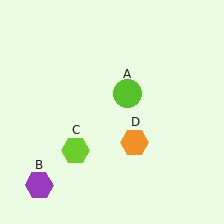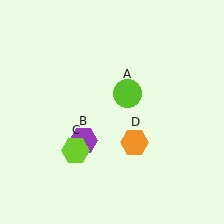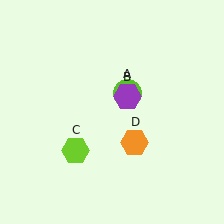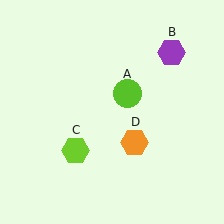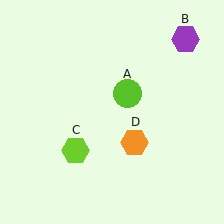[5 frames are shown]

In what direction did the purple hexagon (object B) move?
The purple hexagon (object B) moved up and to the right.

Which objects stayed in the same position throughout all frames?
Lime circle (object A) and lime hexagon (object C) and orange hexagon (object D) remained stationary.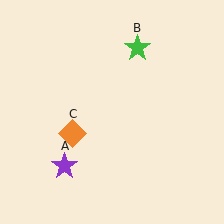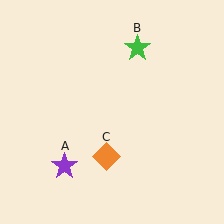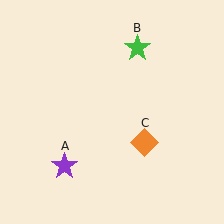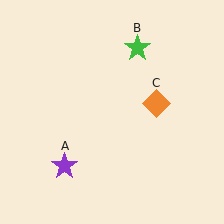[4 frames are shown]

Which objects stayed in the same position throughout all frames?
Purple star (object A) and green star (object B) remained stationary.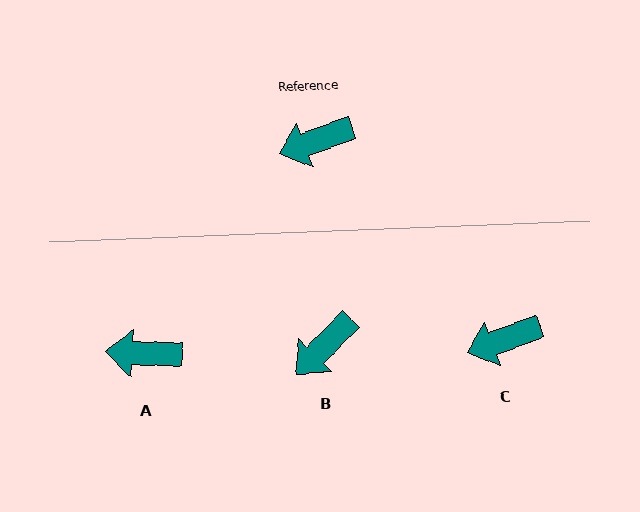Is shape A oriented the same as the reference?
No, it is off by about 22 degrees.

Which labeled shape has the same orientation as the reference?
C.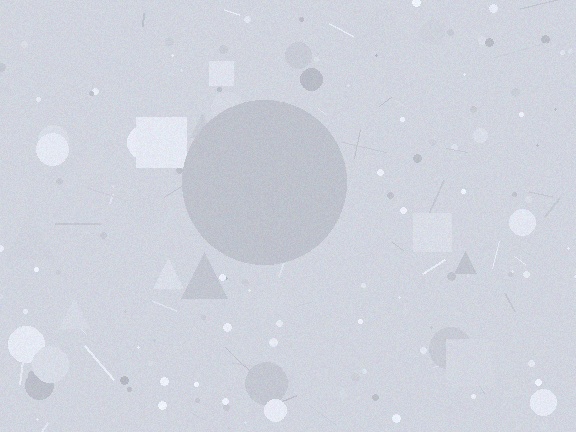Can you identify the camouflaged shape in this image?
The camouflaged shape is a circle.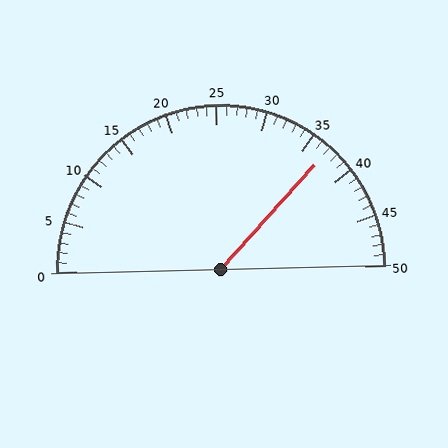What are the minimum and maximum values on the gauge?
The gauge ranges from 0 to 50.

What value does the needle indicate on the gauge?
The needle indicates approximately 37.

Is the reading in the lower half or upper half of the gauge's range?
The reading is in the upper half of the range (0 to 50).